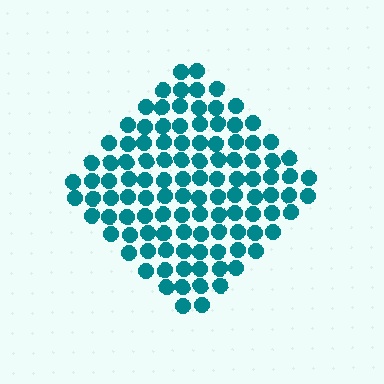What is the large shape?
The large shape is a diamond.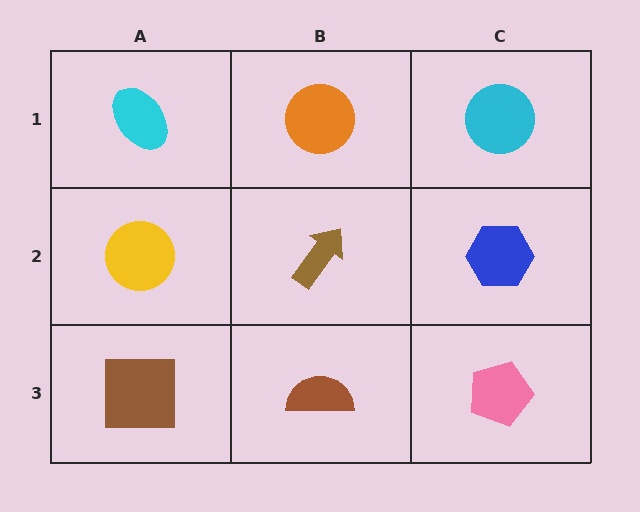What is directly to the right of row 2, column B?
A blue hexagon.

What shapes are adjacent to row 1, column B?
A brown arrow (row 2, column B), a cyan ellipse (row 1, column A), a cyan circle (row 1, column C).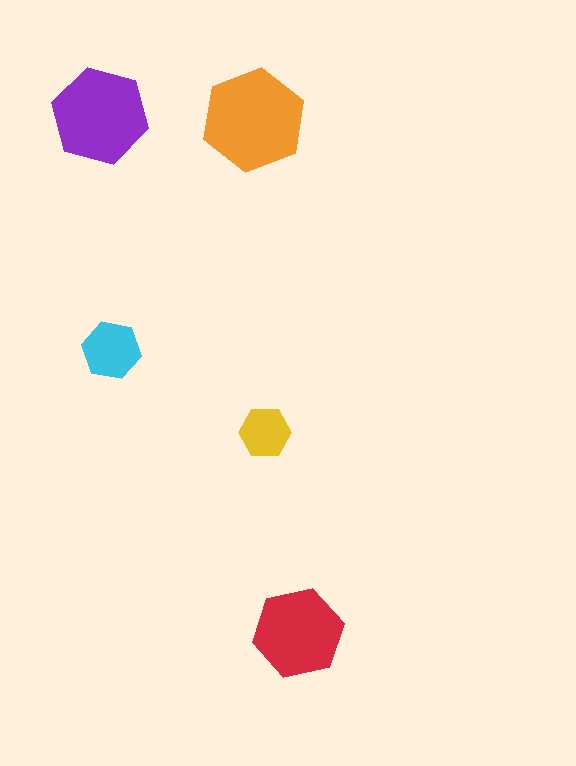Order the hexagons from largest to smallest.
the orange one, the purple one, the red one, the cyan one, the yellow one.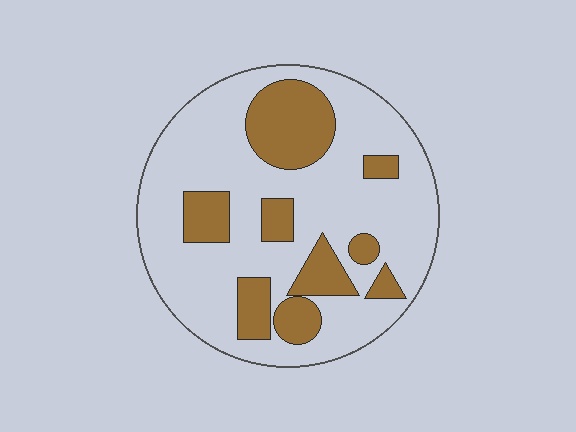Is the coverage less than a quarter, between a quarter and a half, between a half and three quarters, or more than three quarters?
Between a quarter and a half.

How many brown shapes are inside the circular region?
9.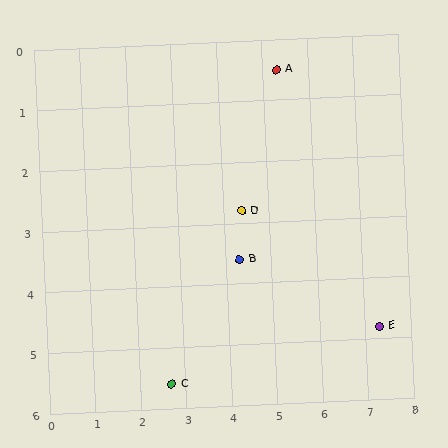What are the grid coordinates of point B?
Point B is at approximately (4.3, 3.6).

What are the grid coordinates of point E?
Point E is at approximately (7.3, 4.8).